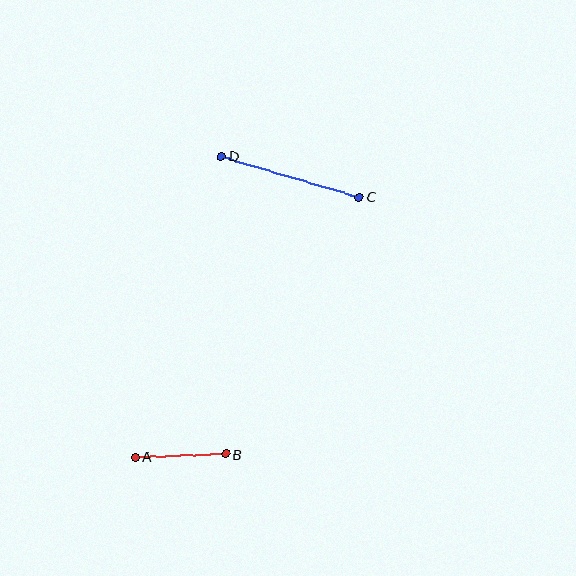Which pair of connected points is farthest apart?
Points C and D are farthest apart.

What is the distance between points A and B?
The distance is approximately 90 pixels.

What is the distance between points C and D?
The distance is approximately 144 pixels.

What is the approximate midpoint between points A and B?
The midpoint is at approximately (181, 456) pixels.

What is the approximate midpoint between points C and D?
The midpoint is at approximately (290, 177) pixels.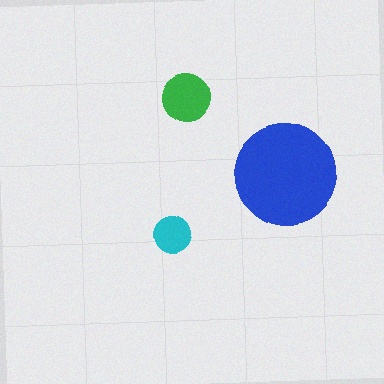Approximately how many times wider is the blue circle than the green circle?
About 2 times wider.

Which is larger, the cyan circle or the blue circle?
The blue one.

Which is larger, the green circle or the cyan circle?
The green one.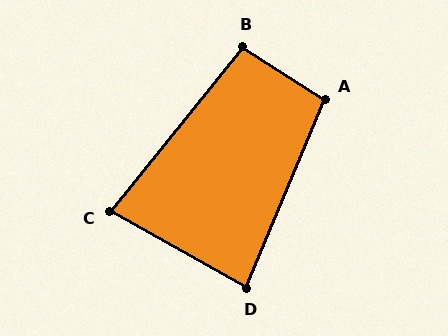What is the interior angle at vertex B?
Approximately 97 degrees (obtuse).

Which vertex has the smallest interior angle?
C, at approximately 80 degrees.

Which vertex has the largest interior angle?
A, at approximately 100 degrees.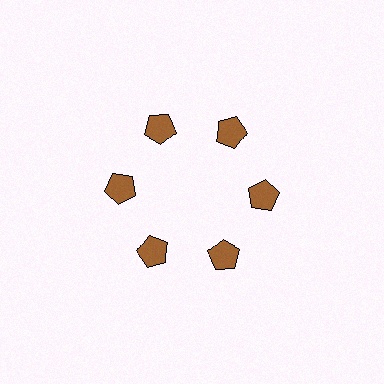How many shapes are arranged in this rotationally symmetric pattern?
There are 6 shapes, arranged in 6 groups of 1.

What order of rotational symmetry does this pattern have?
This pattern has 6-fold rotational symmetry.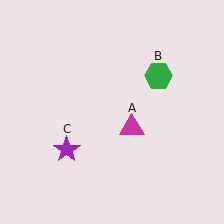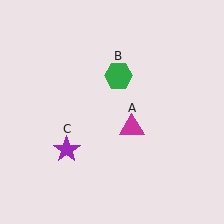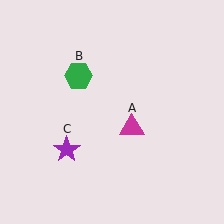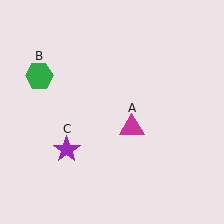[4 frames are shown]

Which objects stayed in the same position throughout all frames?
Magenta triangle (object A) and purple star (object C) remained stationary.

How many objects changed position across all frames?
1 object changed position: green hexagon (object B).